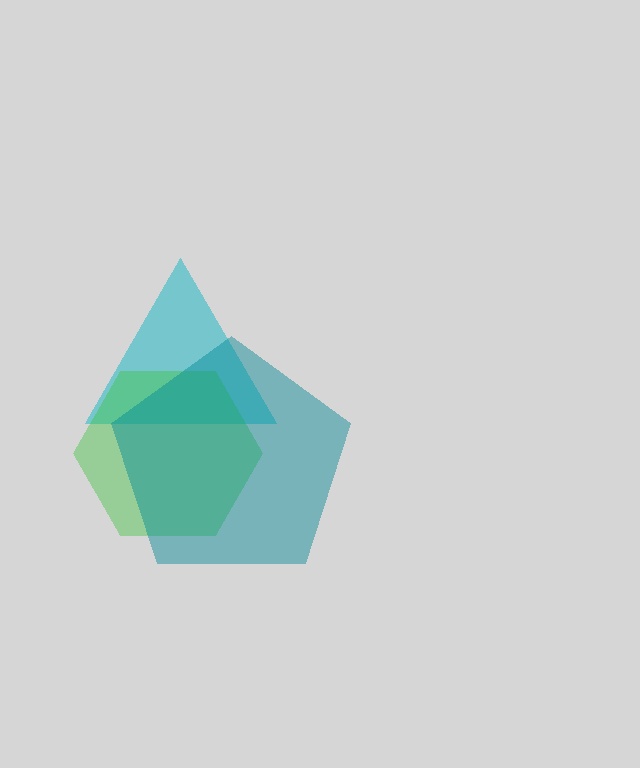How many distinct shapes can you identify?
There are 3 distinct shapes: a cyan triangle, a green hexagon, a teal pentagon.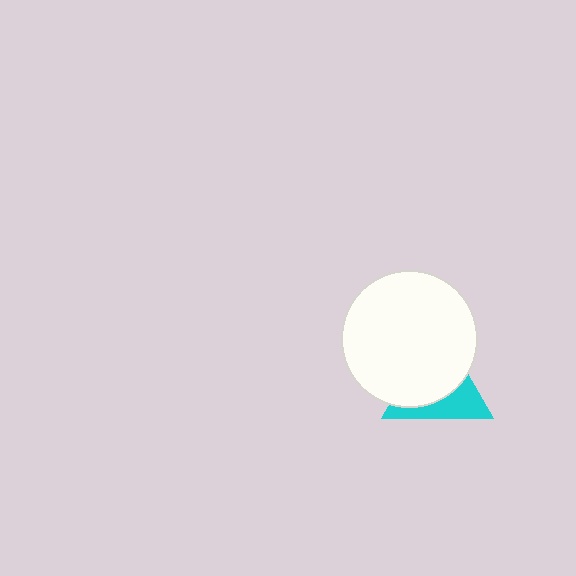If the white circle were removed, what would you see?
You would see the complete cyan triangle.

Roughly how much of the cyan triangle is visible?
A small part of it is visible (roughly 39%).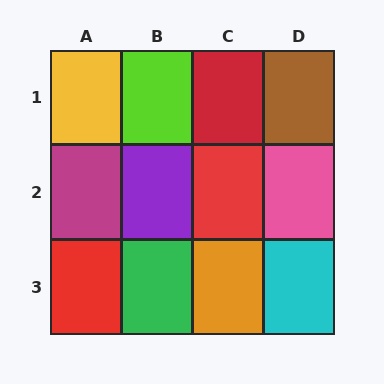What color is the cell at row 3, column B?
Green.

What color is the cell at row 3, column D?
Cyan.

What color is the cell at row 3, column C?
Orange.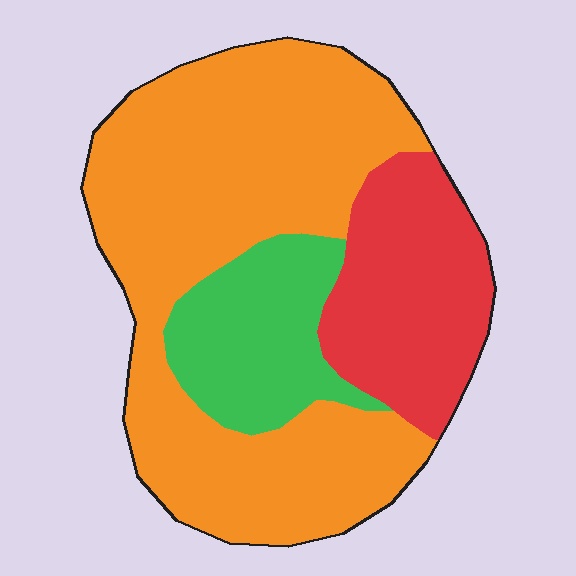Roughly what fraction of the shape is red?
Red takes up about one fifth (1/5) of the shape.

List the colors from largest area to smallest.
From largest to smallest: orange, red, green.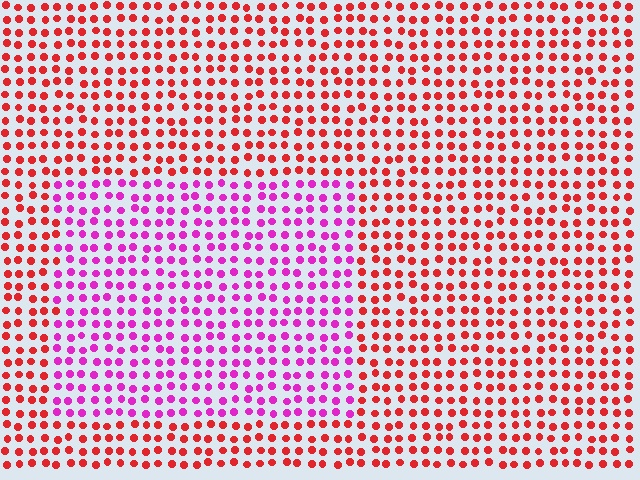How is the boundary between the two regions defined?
The boundary is defined purely by a slight shift in hue (about 50 degrees). Spacing, size, and orientation are identical on both sides.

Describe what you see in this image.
The image is filled with small red elements in a uniform arrangement. A rectangle-shaped region is visible where the elements are tinted to a slightly different hue, forming a subtle color boundary.